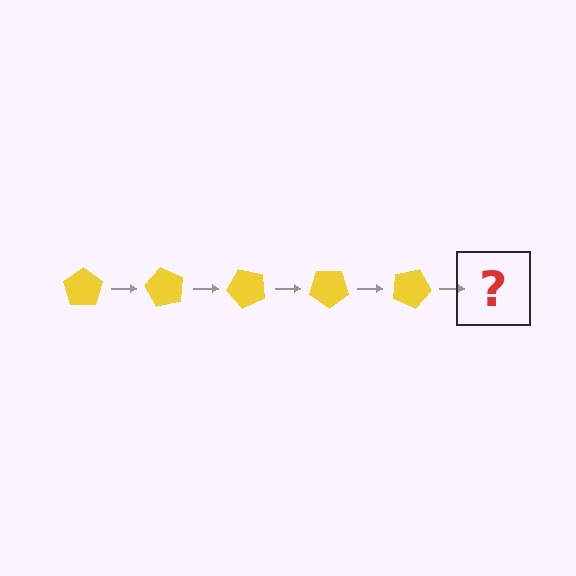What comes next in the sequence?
The next element should be a yellow pentagon rotated 300 degrees.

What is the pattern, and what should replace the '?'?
The pattern is that the pentagon rotates 60 degrees each step. The '?' should be a yellow pentagon rotated 300 degrees.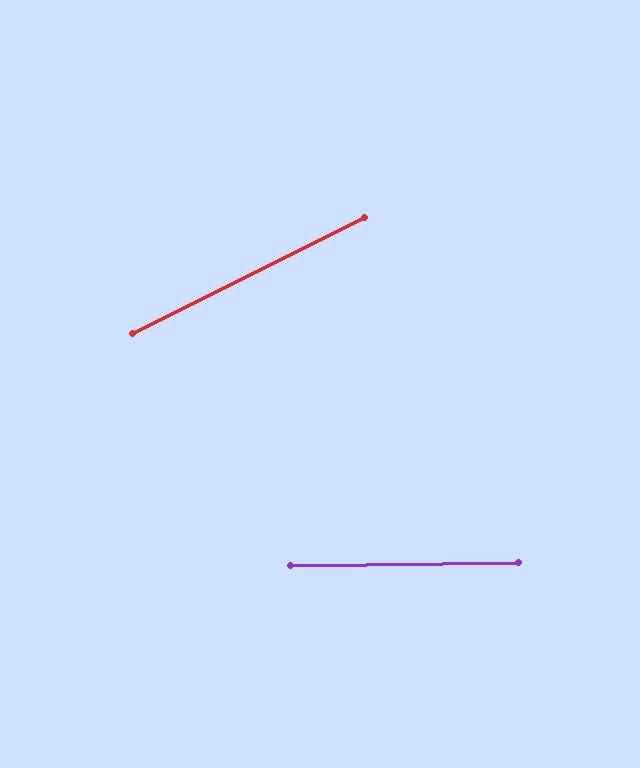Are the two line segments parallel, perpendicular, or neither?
Neither parallel nor perpendicular — they differ by about 26°.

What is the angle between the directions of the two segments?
Approximately 26 degrees.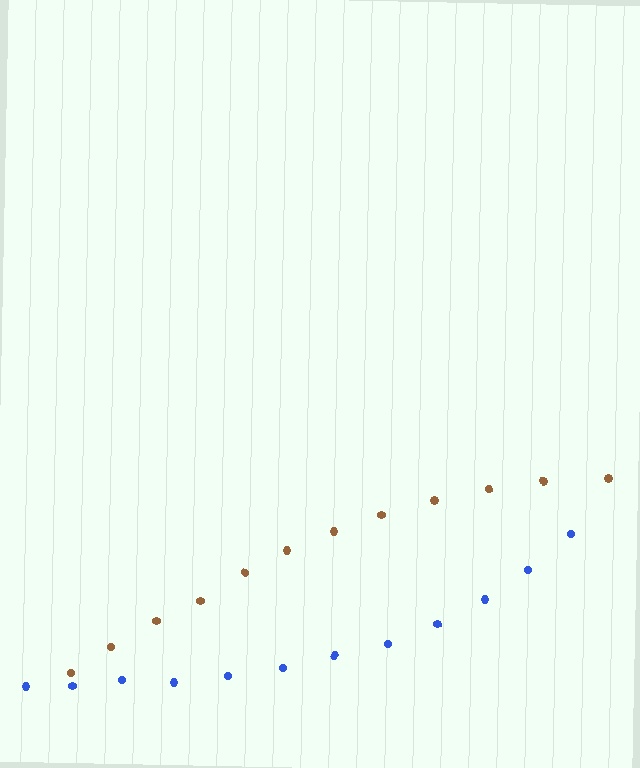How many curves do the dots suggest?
There are 2 distinct paths.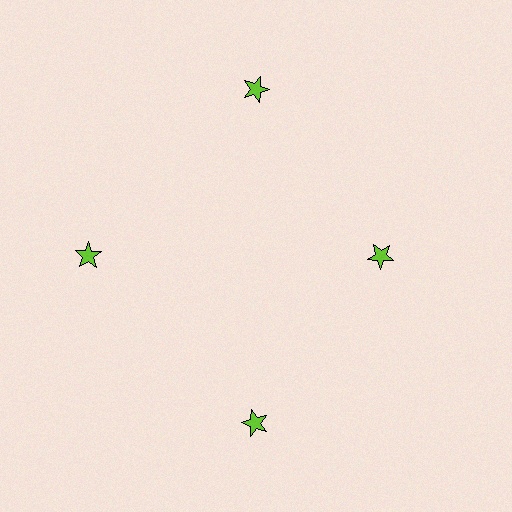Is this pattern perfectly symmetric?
No. The 4 lime stars are arranged in a ring, but one element near the 3 o'clock position is pulled inward toward the center, breaking the 4-fold rotational symmetry.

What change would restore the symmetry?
The symmetry would be restored by moving it outward, back onto the ring so that all 4 stars sit at equal angles and equal distance from the center.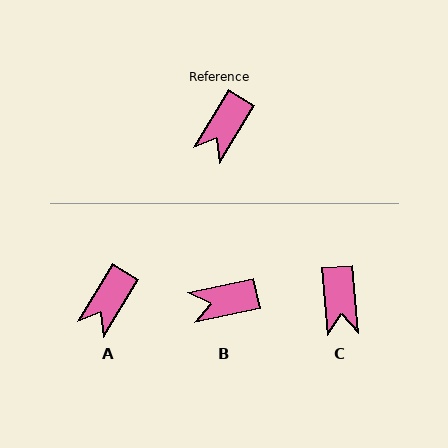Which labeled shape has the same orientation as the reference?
A.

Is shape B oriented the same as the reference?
No, it is off by about 47 degrees.